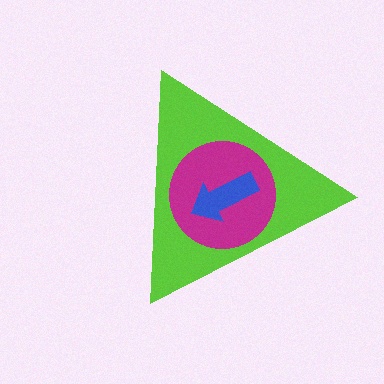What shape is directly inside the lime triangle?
The magenta circle.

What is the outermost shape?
The lime triangle.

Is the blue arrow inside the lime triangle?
Yes.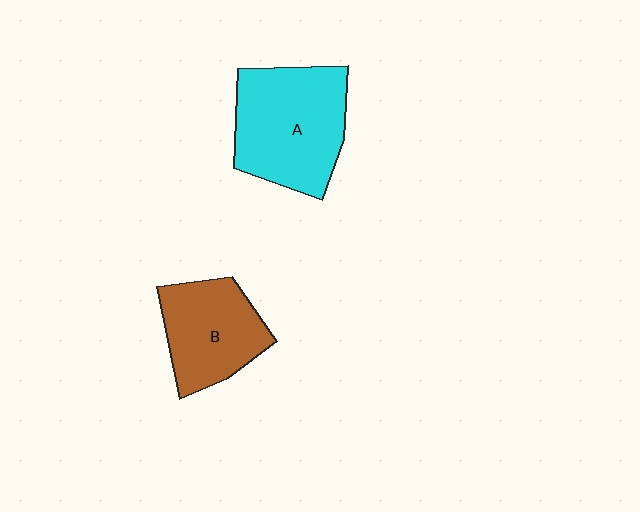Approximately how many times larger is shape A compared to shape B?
Approximately 1.4 times.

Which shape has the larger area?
Shape A (cyan).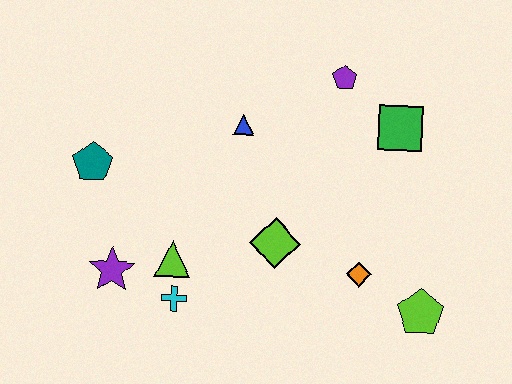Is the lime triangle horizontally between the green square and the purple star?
Yes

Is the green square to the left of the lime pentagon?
Yes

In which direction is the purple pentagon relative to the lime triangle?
The purple pentagon is above the lime triangle.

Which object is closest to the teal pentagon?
The purple star is closest to the teal pentagon.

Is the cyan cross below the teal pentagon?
Yes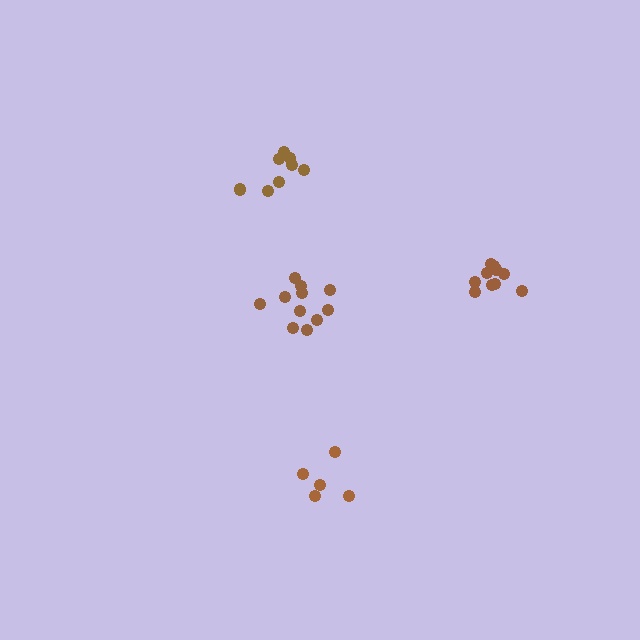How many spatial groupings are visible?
There are 4 spatial groupings.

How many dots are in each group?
Group 1: 11 dots, Group 2: 10 dots, Group 3: 5 dots, Group 4: 8 dots (34 total).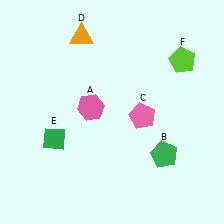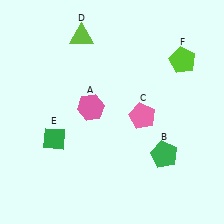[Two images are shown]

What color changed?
The triangle (D) changed from orange in Image 1 to lime in Image 2.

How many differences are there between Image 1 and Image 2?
There is 1 difference between the two images.